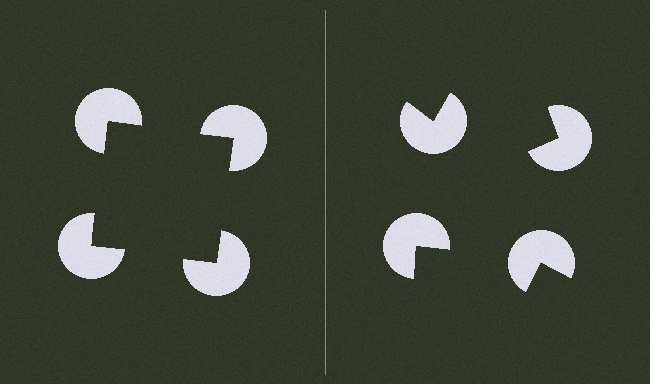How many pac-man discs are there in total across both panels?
8 — 4 on each side.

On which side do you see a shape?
An illusory square appears on the left side. On the right side the wedge cuts are rotated, so no coherent shape forms.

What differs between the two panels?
The pac-man discs are positioned identically on both sides; only the wedge orientations differ. On the left they align to a square; on the right they are misaligned.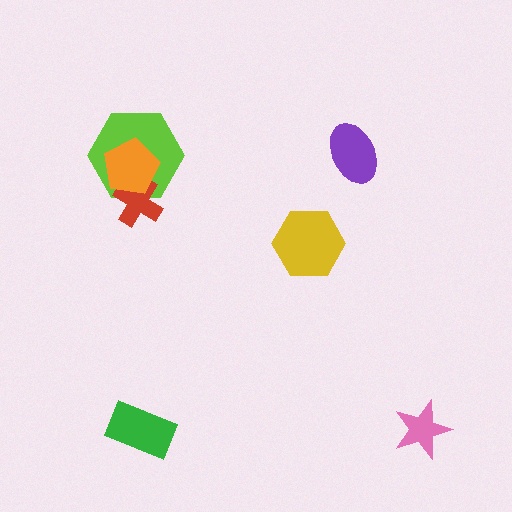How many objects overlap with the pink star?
0 objects overlap with the pink star.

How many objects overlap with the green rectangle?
0 objects overlap with the green rectangle.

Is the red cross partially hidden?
Yes, it is partially covered by another shape.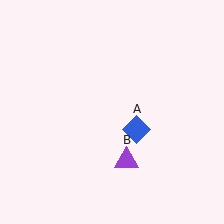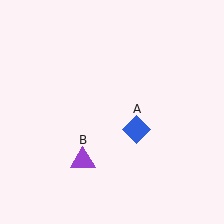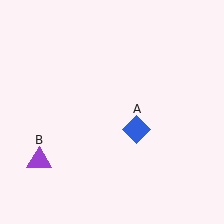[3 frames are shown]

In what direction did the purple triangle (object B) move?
The purple triangle (object B) moved left.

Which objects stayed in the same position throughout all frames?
Blue diamond (object A) remained stationary.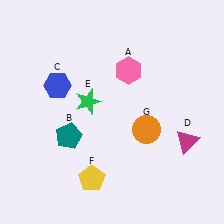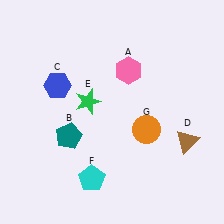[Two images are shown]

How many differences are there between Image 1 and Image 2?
There are 2 differences between the two images.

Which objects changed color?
D changed from magenta to brown. F changed from yellow to cyan.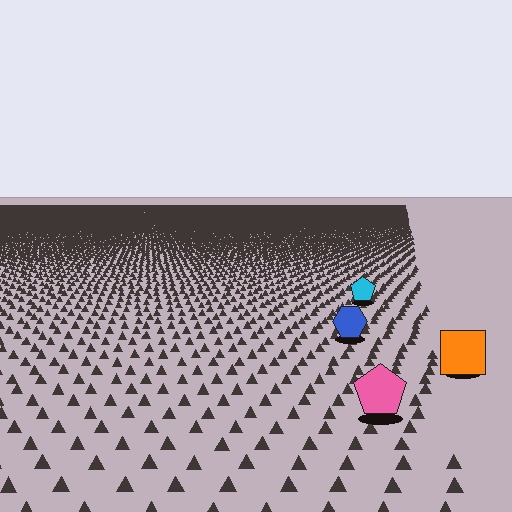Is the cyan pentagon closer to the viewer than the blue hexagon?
No. The blue hexagon is closer — you can tell from the texture gradient: the ground texture is coarser near it.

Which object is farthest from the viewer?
The cyan pentagon is farthest from the viewer. It appears smaller and the ground texture around it is denser.